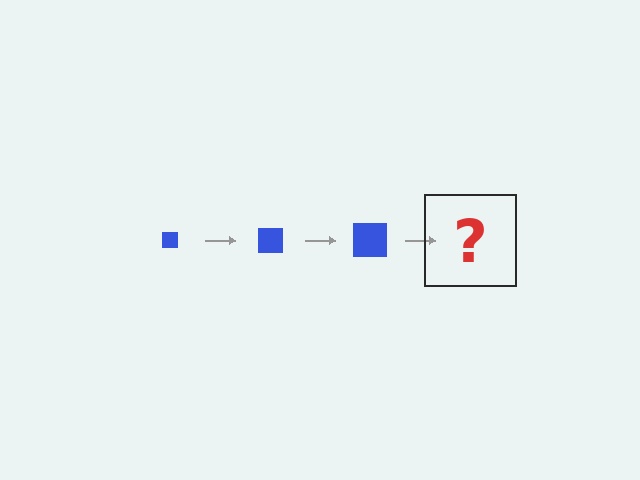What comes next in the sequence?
The next element should be a blue square, larger than the previous one.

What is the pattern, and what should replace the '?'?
The pattern is that the square gets progressively larger each step. The '?' should be a blue square, larger than the previous one.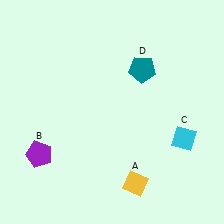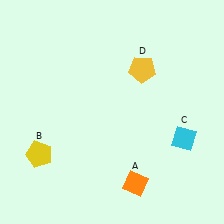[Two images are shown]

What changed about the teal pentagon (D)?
In Image 1, D is teal. In Image 2, it changed to yellow.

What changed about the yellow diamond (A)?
In Image 1, A is yellow. In Image 2, it changed to orange.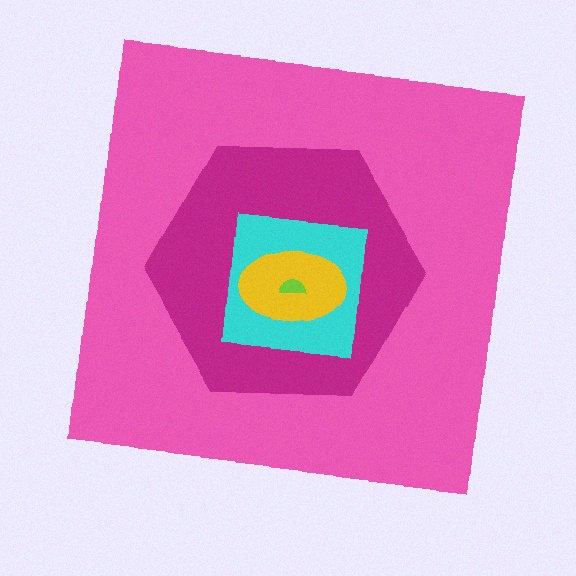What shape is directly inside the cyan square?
The yellow ellipse.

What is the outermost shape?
The pink square.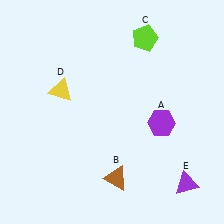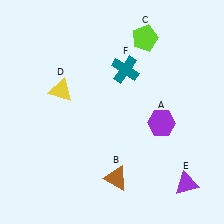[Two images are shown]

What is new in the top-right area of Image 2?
A teal cross (F) was added in the top-right area of Image 2.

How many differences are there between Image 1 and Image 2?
There is 1 difference between the two images.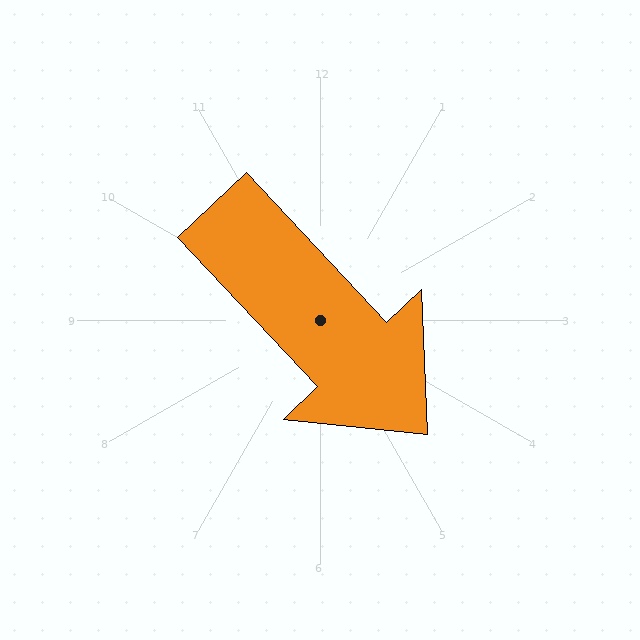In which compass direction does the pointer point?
Southeast.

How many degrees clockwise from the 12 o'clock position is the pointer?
Approximately 137 degrees.